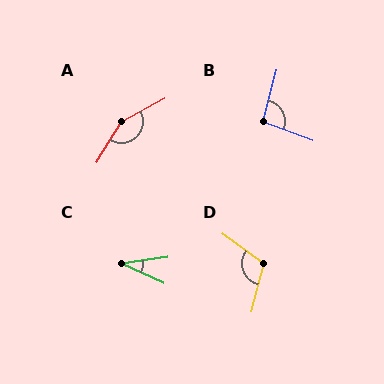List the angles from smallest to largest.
C (33°), B (96°), D (111°), A (150°).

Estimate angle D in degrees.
Approximately 111 degrees.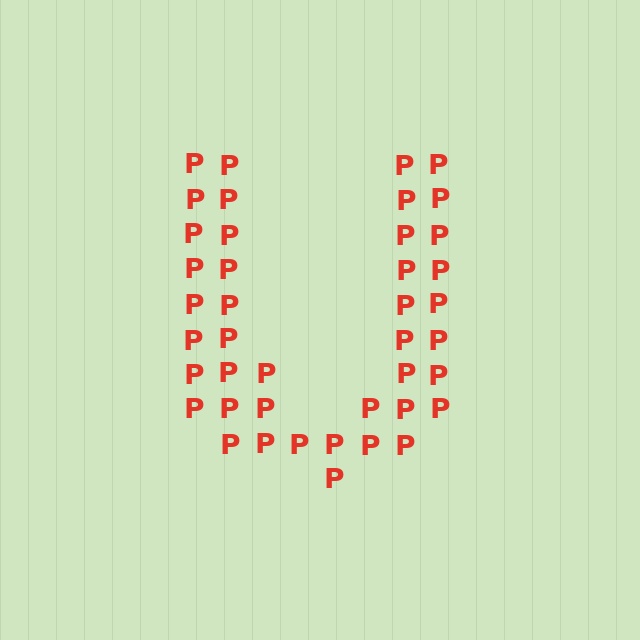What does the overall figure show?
The overall figure shows the letter U.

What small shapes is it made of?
It is made of small letter P's.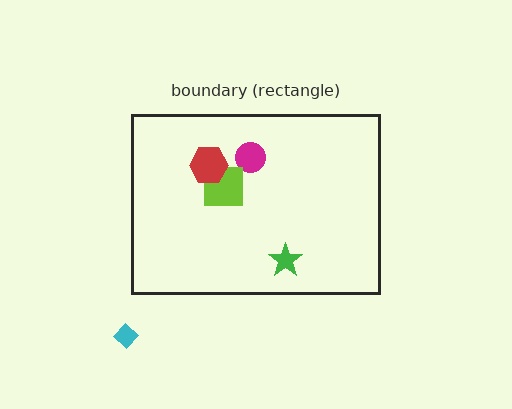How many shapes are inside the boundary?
4 inside, 1 outside.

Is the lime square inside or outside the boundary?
Inside.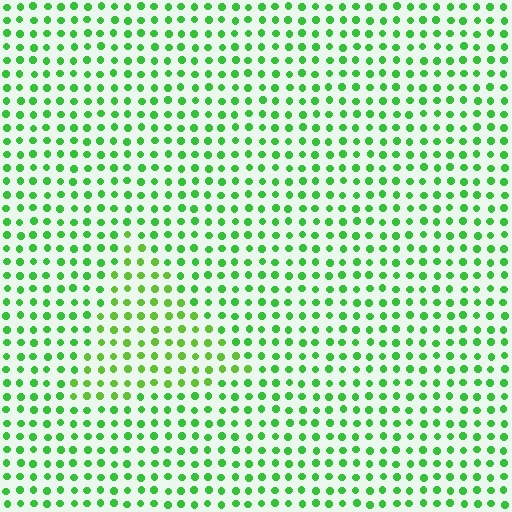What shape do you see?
I see a triangle.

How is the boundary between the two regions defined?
The boundary is defined purely by a slight shift in hue (about 21 degrees). Spacing, size, and orientation are identical on both sides.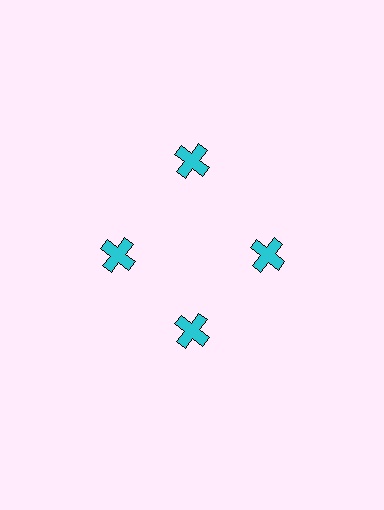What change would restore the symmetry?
The symmetry would be restored by moving it inward, back onto the ring so that all 4 crosses sit at equal angles and equal distance from the center.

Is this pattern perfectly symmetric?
No. The 4 cyan crosses are arranged in a ring, but one element near the 12 o'clock position is pushed outward from the center, breaking the 4-fold rotational symmetry.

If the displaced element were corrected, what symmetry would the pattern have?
It would have 4-fold rotational symmetry — the pattern would map onto itself every 90 degrees.